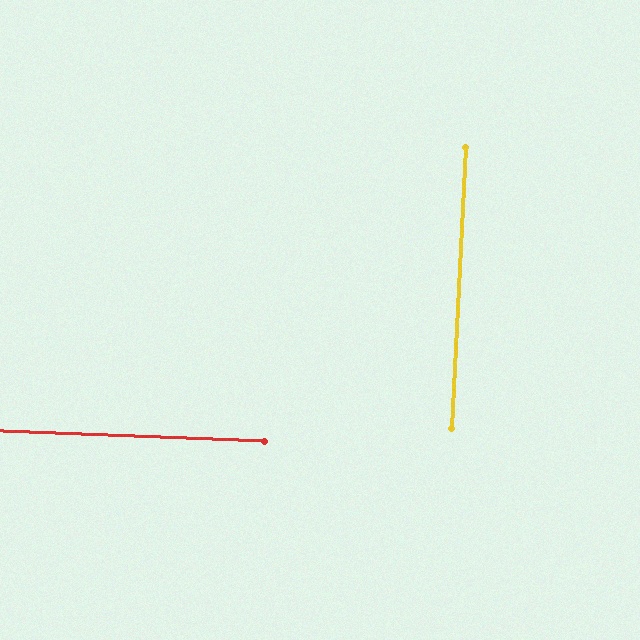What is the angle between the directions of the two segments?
Approximately 89 degrees.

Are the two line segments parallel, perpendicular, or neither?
Perpendicular — they meet at approximately 89°.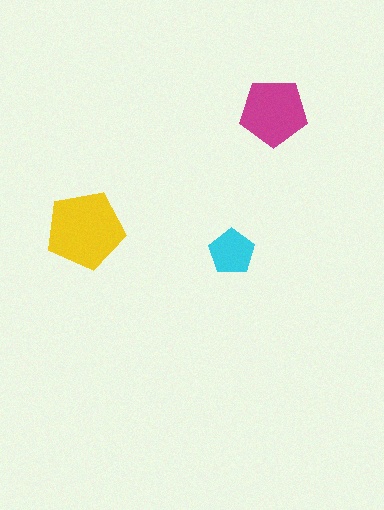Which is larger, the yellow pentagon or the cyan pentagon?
The yellow one.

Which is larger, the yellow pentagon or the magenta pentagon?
The yellow one.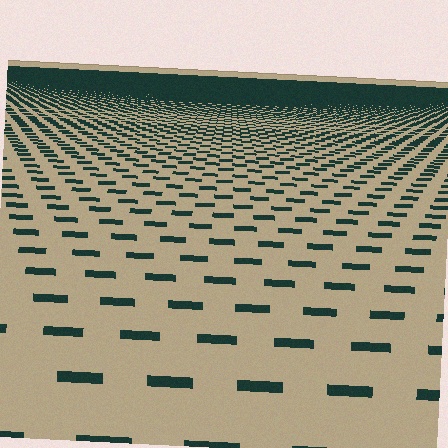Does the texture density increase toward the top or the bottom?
Density increases toward the top.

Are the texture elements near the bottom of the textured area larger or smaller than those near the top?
Larger. Near the bottom, elements are closer to the viewer and appear at a bigger on-screen size.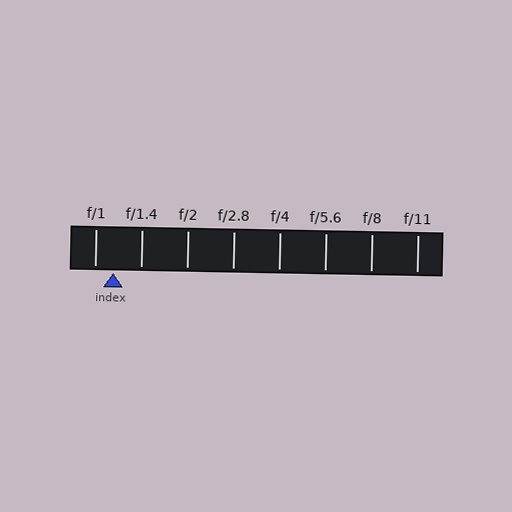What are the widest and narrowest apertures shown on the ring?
The widest aperture shown is f/1 and the narrowest is f/11.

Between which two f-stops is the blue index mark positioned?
The index mark is between f/1 and f/1.4.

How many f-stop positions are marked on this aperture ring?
There are 8 f-stop positions marked.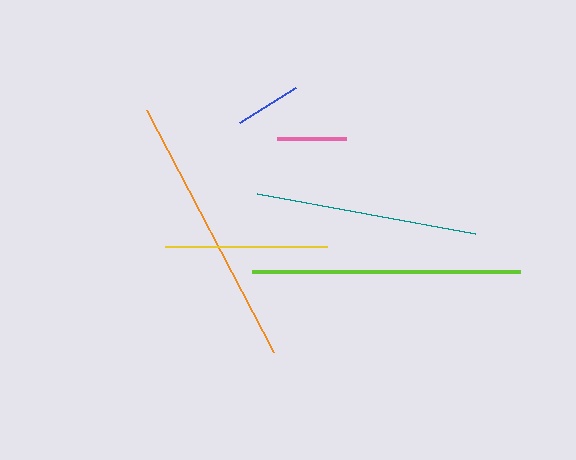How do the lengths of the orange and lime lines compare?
The orange and lime lines are approximately the same length.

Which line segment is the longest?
The orange line is the longest at approximately 274 pixels.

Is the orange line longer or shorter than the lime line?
The orange line is longer than the lime line.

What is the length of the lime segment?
The lime segment is approximately 269 pixels long.